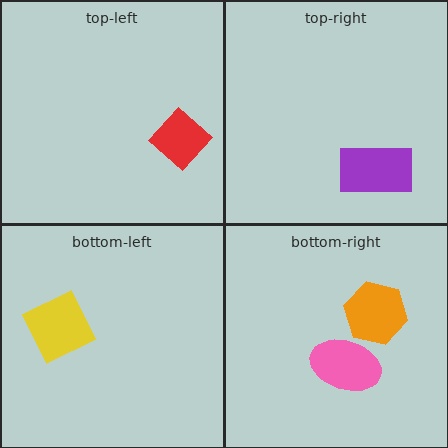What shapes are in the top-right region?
The purple rectangle.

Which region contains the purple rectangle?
The top-right region.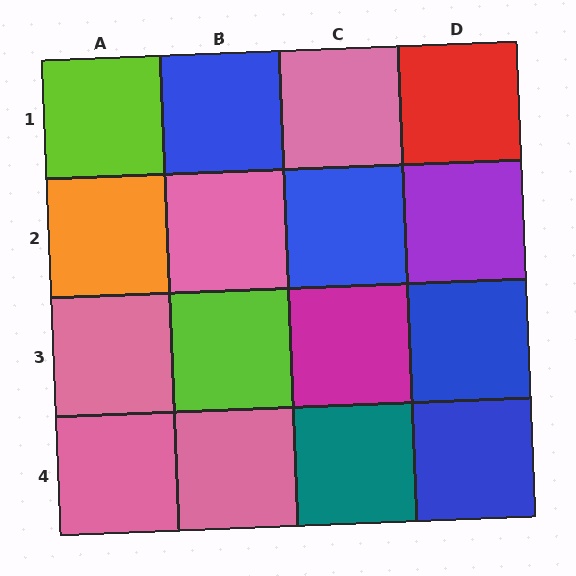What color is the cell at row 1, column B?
Blue.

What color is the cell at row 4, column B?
Pink.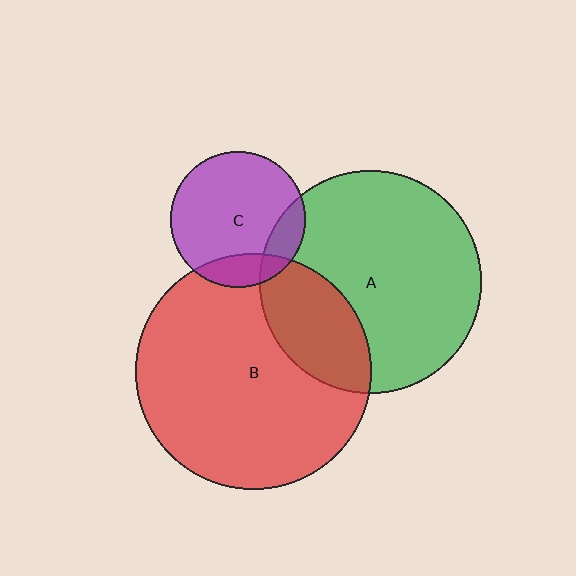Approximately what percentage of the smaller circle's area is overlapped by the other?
Approximately 15%.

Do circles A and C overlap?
Yes.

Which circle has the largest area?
Circle B (red).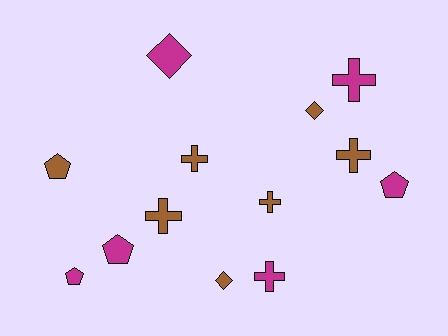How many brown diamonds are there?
There are 2 brown diamonds.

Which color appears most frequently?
Brown, with 7 objects.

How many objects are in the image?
There are 13 objects.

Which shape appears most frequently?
Cross, with 6 objects.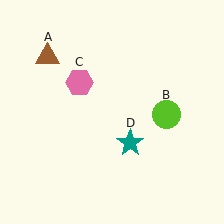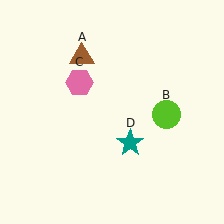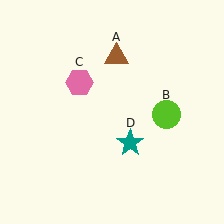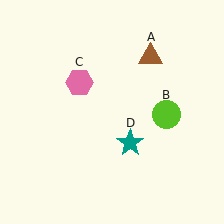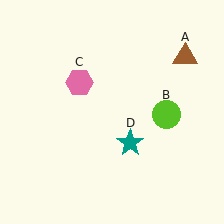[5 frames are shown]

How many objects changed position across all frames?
1 object changed position: brown triangle (object A).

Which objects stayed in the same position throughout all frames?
Lime circle (object B) and pink hexagon (object C) and teal star (object D) remained stationary.